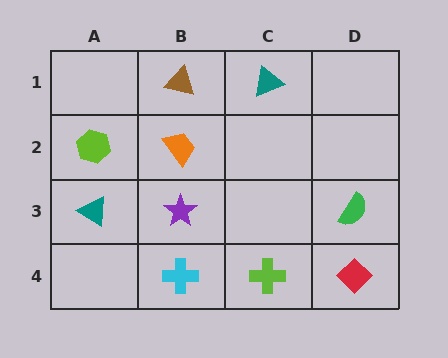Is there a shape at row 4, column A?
No, that cell is empty.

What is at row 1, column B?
A brown triangle.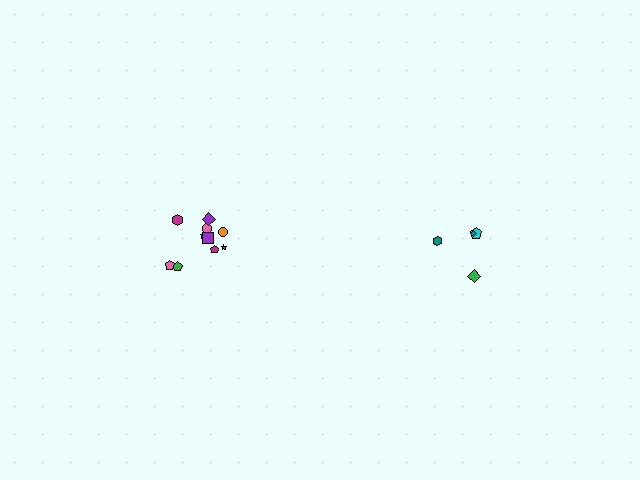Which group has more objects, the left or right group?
The left group.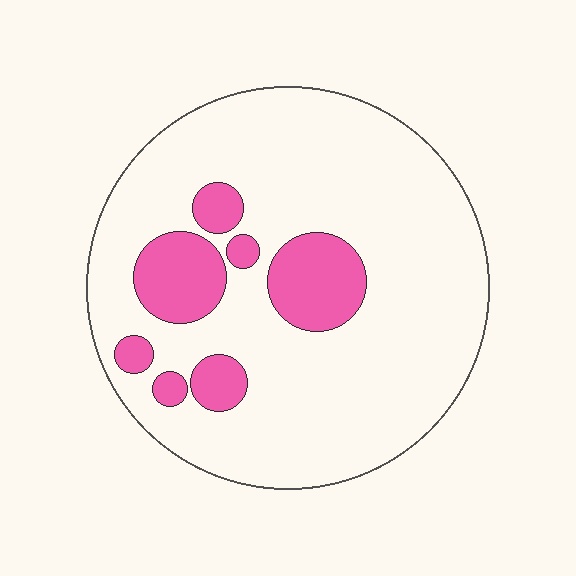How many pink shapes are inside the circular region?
7.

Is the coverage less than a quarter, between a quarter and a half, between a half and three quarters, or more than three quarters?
Less than a quarter.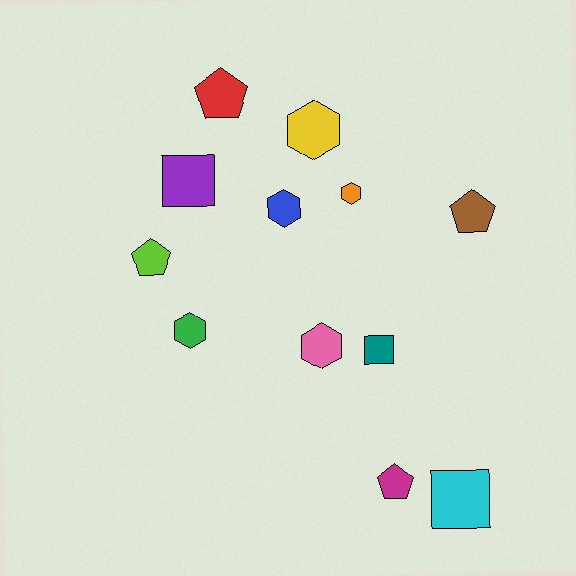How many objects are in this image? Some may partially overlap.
There are 12 objects.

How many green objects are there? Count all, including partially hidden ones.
There is 1 green object.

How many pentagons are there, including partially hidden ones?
There are 4 pentagons.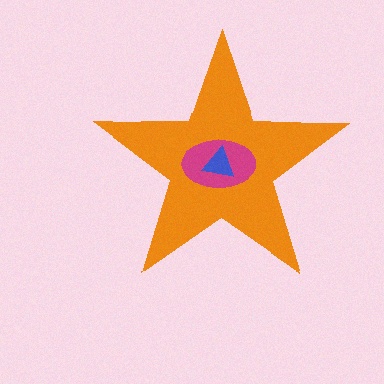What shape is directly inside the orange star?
The magenta ellipse.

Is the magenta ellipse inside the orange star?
Yes.